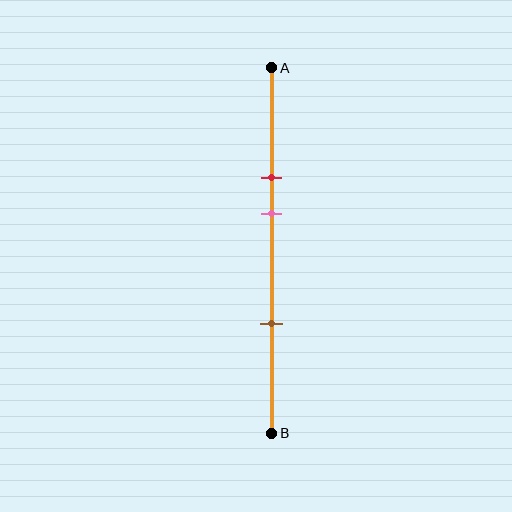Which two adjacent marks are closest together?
The red and pink marks are the closest adjacent pair.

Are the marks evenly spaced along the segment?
No, the marks are not evenly spaced.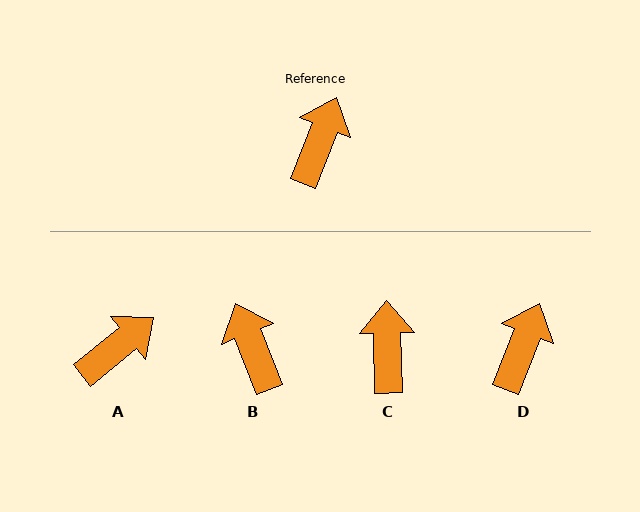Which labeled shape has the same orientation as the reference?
D.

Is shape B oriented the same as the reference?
No, it is off by about 43 degrees.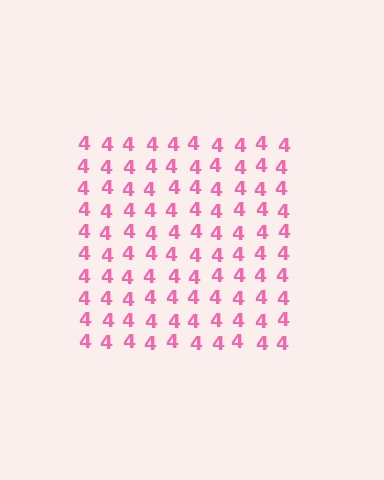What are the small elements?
The small elements are digit 4's.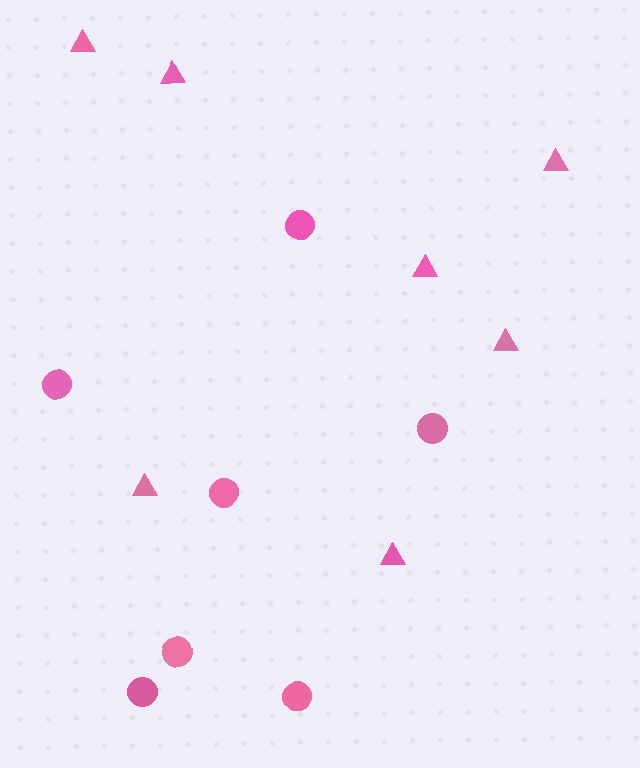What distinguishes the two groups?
There are 2 groups: one group of circles (7) and one group of triangles (7).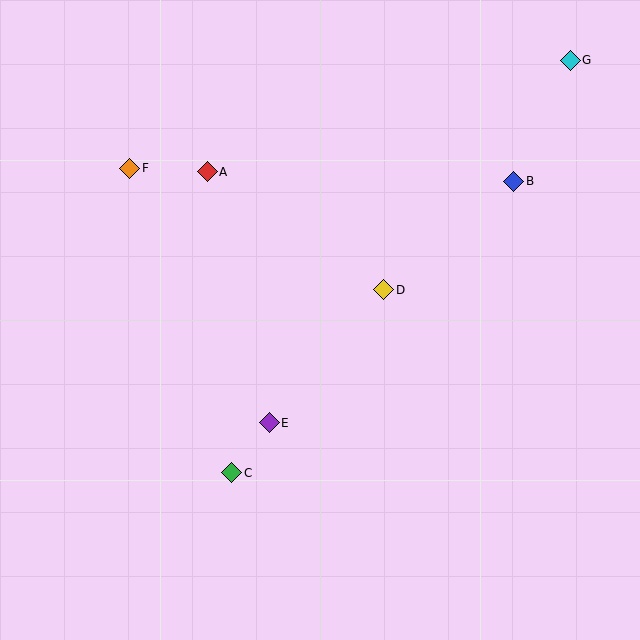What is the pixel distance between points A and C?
The distance between A and C is 302 pixels.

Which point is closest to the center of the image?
Point D at (384, 290) is closest to the center.